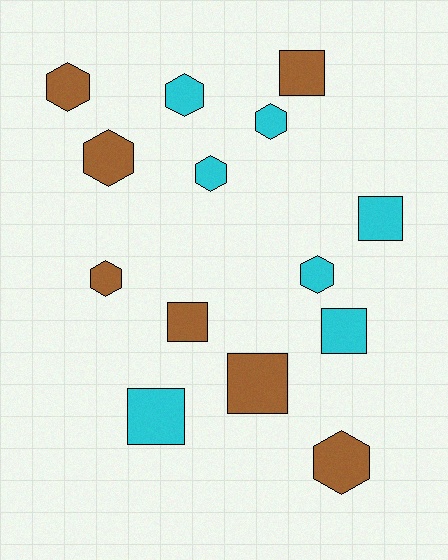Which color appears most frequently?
Brown, with 7 objects.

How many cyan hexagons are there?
There are 4 cyan hexagons.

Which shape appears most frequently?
Hexagon, with 8 objects.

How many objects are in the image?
There are 14 objects.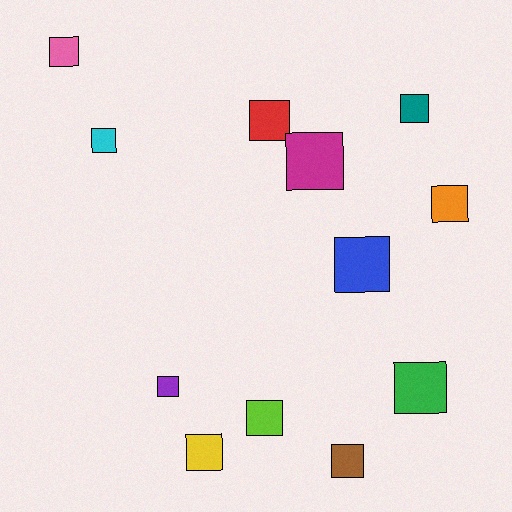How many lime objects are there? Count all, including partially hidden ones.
There is 1 lime object.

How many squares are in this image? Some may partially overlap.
There are 12 squares.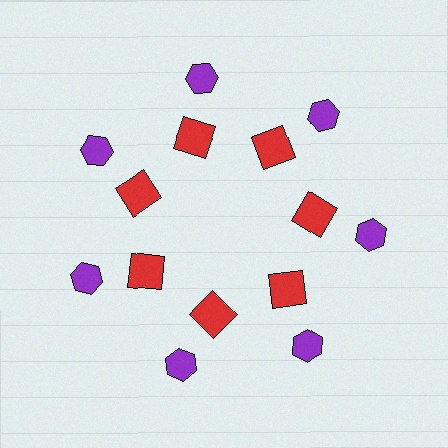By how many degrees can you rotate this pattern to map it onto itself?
The pattern maps onto itself every 51 degrees of rotation.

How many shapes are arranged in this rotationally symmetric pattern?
There are 14 shapes, arranged in 7 groups of 2.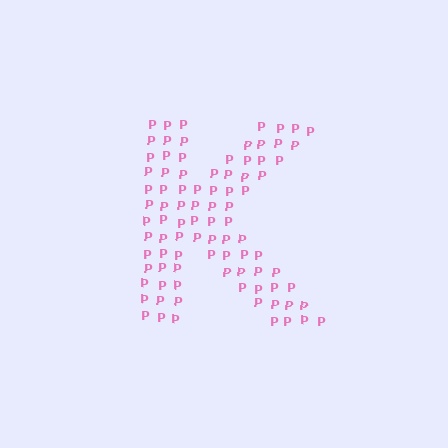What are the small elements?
The small elements are letter P's.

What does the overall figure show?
The overall figure shows the letter K.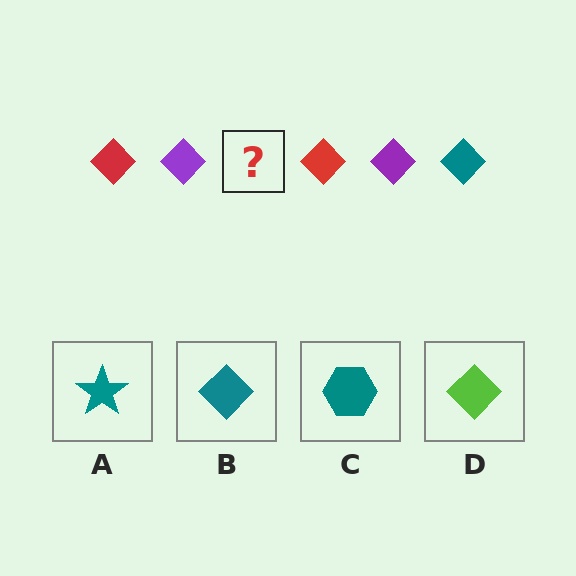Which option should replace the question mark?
Option B.